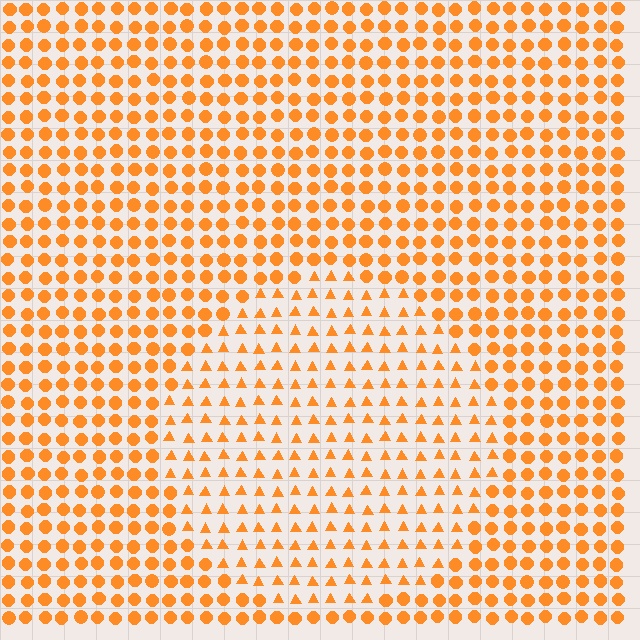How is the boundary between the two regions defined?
The boundary is defined by a change in element shape: triangles inside vs. circles outside. All elements share the same color and spacing.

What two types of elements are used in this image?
The image uses triangles inside the circle region and circles outside it.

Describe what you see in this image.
The image is filled with small orange elements arranged in a uniform grid. A circle-shaped region contains triangles, while the surrounding area contains circles. The boundary is defined purely by the change in element shape.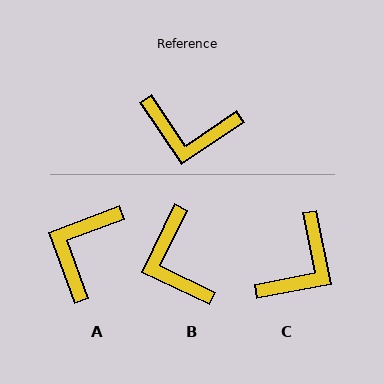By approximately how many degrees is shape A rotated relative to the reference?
Approximately 104 degrees clockwise.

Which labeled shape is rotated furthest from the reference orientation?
A, about 104 degrees away.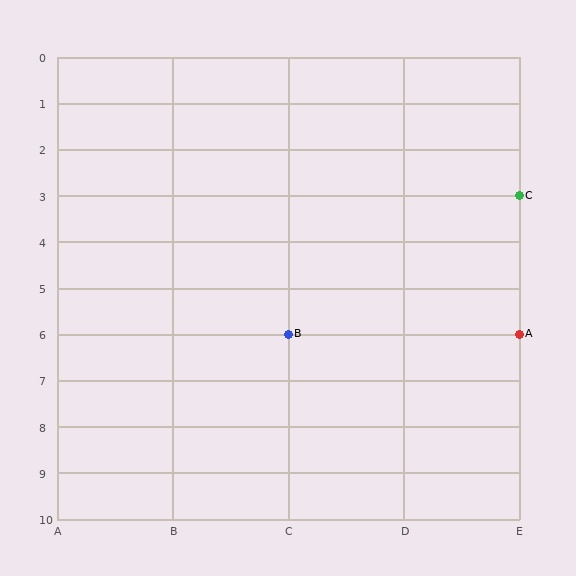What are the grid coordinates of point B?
Point B is at grid coordinates (C, 6).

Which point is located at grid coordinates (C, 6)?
Point B is at (C, 6).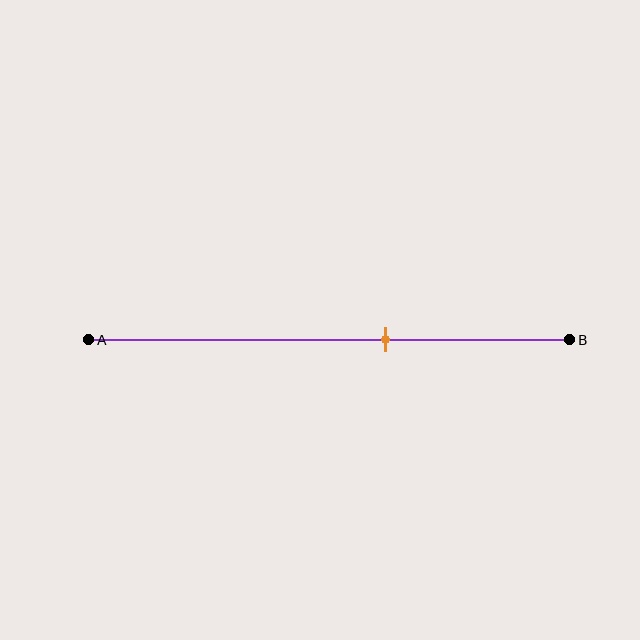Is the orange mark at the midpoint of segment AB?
No, the mark is at about 60% from A, not at the 50% midpoint.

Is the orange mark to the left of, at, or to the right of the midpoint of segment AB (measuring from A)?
The orange mark is to the right of the midpoint of segment AB.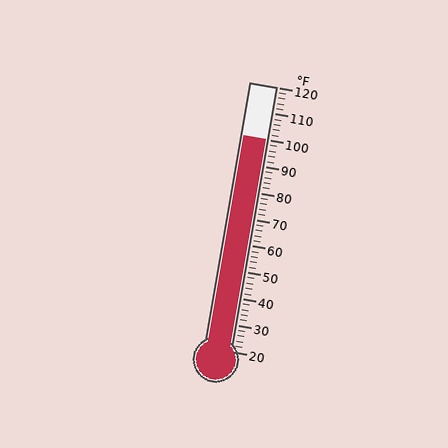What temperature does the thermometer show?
The thermometer shows approximately 100°F.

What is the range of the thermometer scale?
The thermometer scale ranges from 20°F to 120°F.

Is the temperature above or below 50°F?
The temperature is above 50°F.